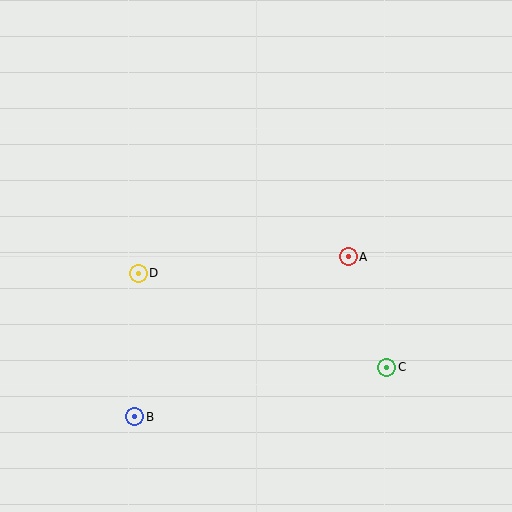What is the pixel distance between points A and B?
The distance between A and B is 267 pixels.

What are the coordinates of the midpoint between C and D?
The midpoint between C and D is at (263, 320).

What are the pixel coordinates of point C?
Point C is at (387, 367).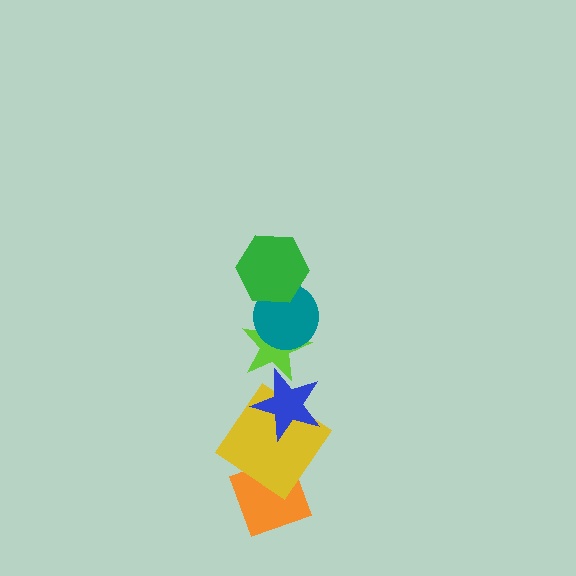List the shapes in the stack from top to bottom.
From top to bottom: the green hexagon, the teal circle, the lime star, the blue star, the yellow diamond, the orange diamond.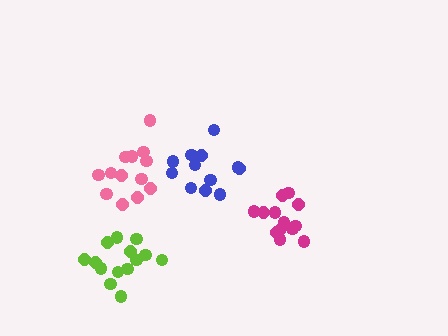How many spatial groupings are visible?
There are 4 spatial groupings.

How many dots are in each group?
Group 1: 13 dots, Group 2: 13 dots, Group 3: 13 dots, Group 4: 14 dots (53 total).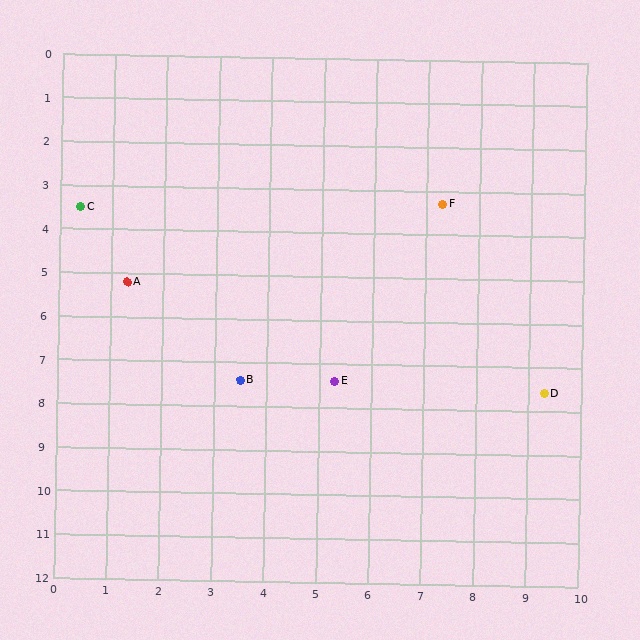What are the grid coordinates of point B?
Point B is at approximately (3.5, 7.4).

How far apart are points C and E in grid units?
Points C and E are about 6.3 grid units apart.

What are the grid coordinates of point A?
Point A is at approximately (1.3, 5.2).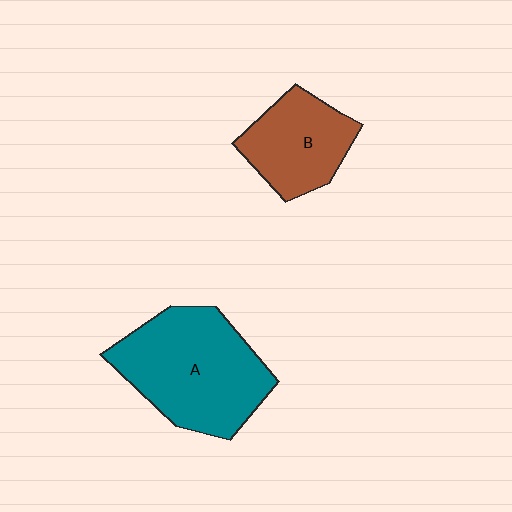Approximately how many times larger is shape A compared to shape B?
Approximately 1.7 times.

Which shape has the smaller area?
Shape B (brown).